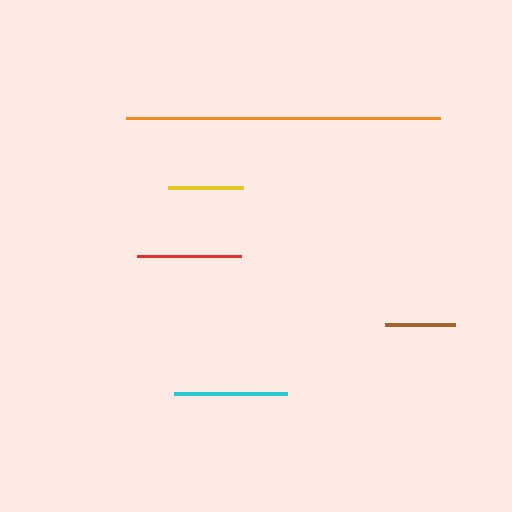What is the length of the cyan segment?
The cyan segment is approximately 112 pixels long.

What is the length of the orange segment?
The orange segment is approximately 314 pixels long.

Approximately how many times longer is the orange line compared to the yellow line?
The orange line is approximately 4.2 times the length of the yellow line.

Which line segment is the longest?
The orange line is the longest at approximately 314 pixels.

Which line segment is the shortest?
The brown line is the shortest at approximately 70 pixels.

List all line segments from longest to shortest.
From longest to shortest: orange, cyan, red, yellow, brown.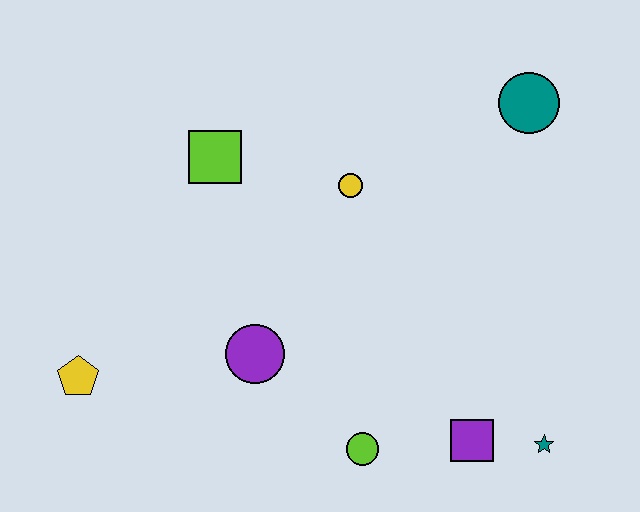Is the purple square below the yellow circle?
Yes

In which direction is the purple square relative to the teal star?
The purple square is to the left of the teal star.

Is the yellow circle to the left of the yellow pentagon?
No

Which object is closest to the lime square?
The yellow circle is closest to the lime square.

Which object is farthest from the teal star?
The yellow pentagon is farthest from the teal star.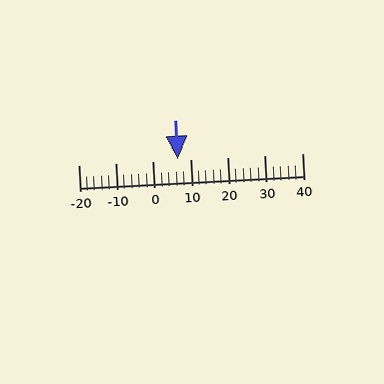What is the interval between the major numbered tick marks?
The major tick marks are spaced 10 units apart.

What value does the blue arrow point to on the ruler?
The blue arrow points to approximately 7.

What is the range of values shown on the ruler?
The ruler shows values from -20 to 40.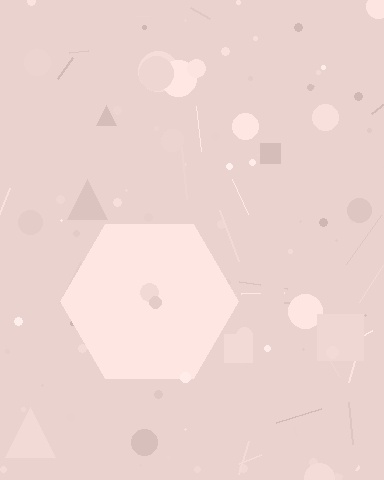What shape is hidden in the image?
A hexagon is hidden in the image.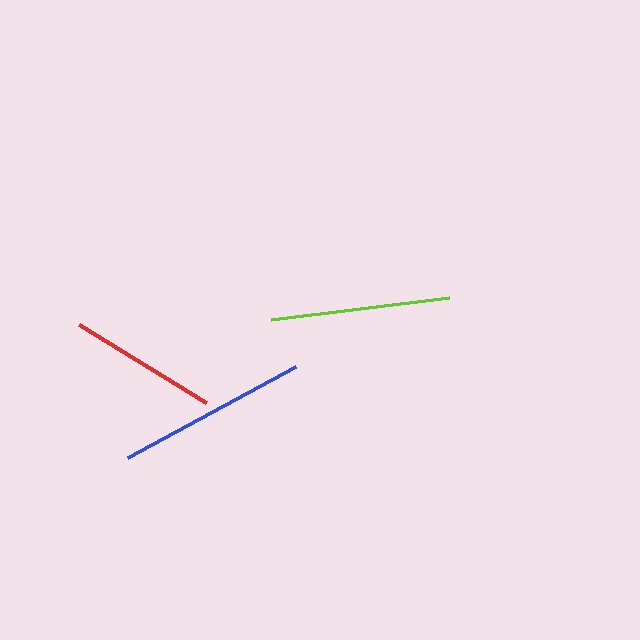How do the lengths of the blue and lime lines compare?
The blue and lime lines are approximately the same length.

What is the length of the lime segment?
The lime segment is approximately 180 pixels long.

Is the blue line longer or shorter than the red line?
The blue line is longer than the red line.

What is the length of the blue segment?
The blue segment is approximately 191 pixels long.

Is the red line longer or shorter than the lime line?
The lime line is longer than the red line.